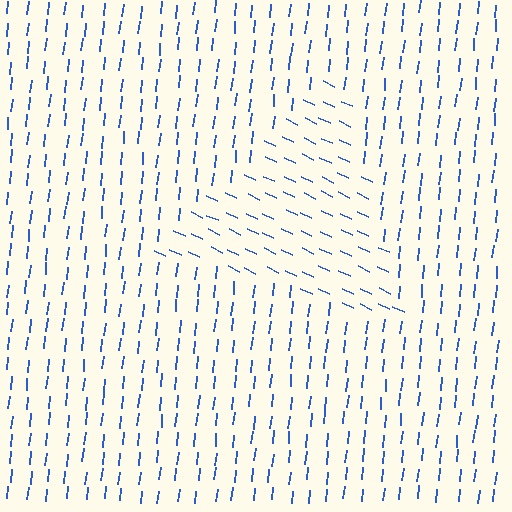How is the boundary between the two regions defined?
The boundary is defined purely by a change in line orientation (approximately 71 degrees difference). All lines are the same color and thickness.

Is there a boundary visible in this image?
Yes, there is a texture boundary formed by a change in line orientation.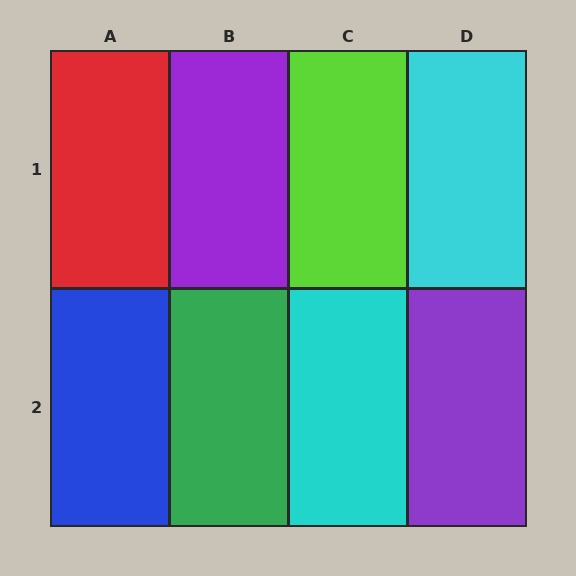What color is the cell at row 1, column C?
Lime.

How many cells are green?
1 cell is green.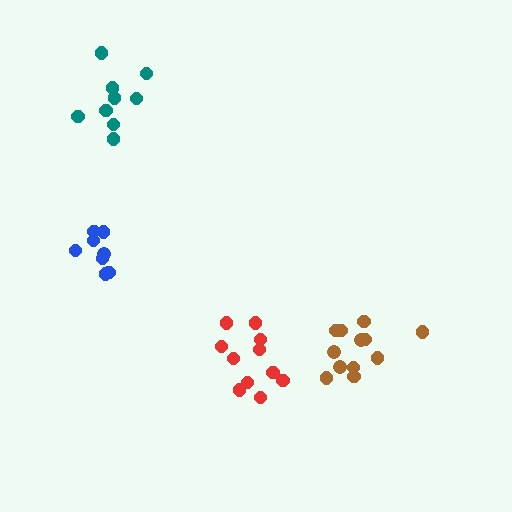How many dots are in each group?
Group 1: 11 dots, Group 2: 12 dots, Group 3: 8 dots, Group 4: 10 dots (41 total).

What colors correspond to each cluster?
The clusters are colored: red, brown, blue, teal.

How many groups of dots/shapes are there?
There are 4 groups.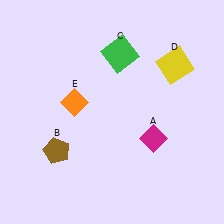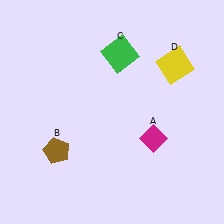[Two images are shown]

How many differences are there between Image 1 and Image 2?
There is 1 difference between the two images.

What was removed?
The orange diamond (E) was removed in Image 2.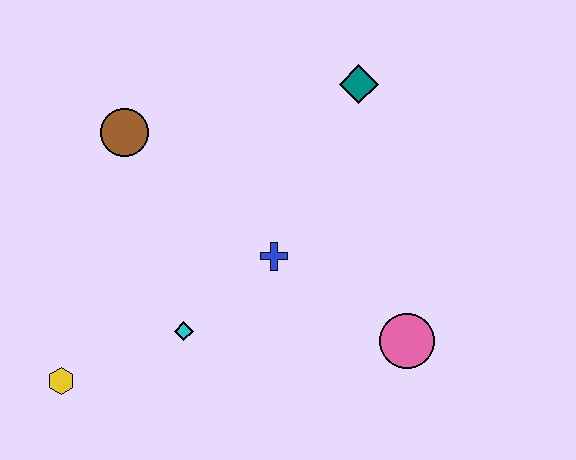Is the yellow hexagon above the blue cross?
No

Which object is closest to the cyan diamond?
The blue cross is closest to the cyan diamond.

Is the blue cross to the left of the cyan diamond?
No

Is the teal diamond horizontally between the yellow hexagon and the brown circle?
No